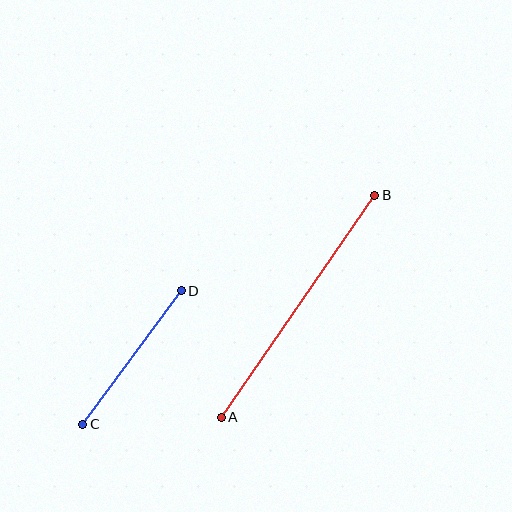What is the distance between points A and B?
The distance is approximately 270 pixels.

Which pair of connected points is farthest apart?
Points A and B are farthest apart.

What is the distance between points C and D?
The distance is approximately 166 pixels.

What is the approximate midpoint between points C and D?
The midpoint is at approximately (132, 357) pixels.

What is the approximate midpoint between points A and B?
The midpoint is at approximately (298, 306) pixels.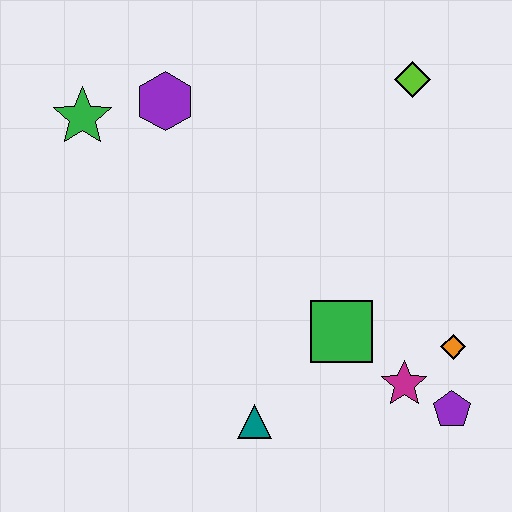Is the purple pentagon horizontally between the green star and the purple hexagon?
No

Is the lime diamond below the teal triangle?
No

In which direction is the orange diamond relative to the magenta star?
The orange diamond is to the right of the magenta star.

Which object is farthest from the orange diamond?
The green star is farthest from the orange diamond.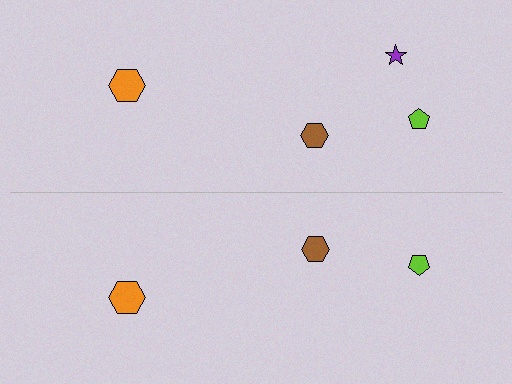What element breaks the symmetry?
A purple star is missing from the bottom side.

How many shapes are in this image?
There are 7 shapes in this image.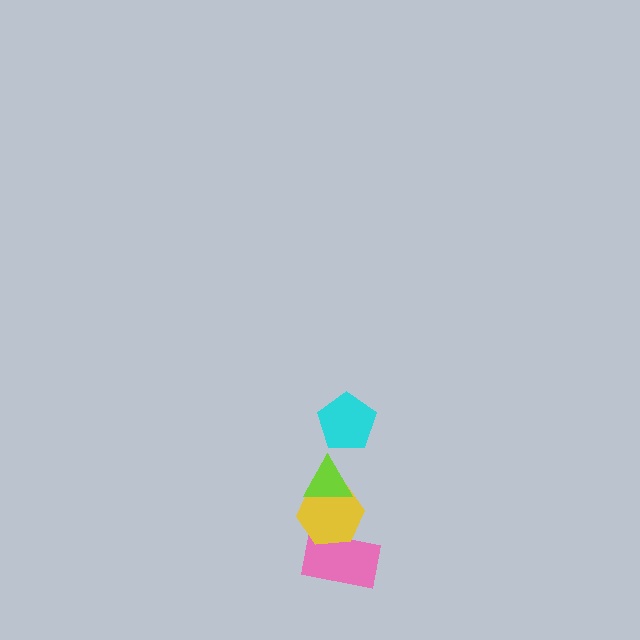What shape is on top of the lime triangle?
The cyan pentagon is on top of the lime triangle.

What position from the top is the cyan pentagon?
The cyan pentagon is 1st from the top.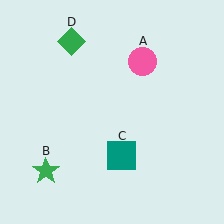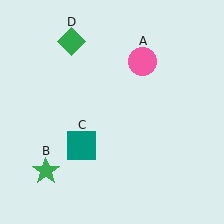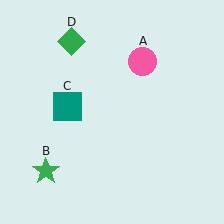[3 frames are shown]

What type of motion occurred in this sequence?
The teal square (object C) rotated clockwise around the center of the scene.